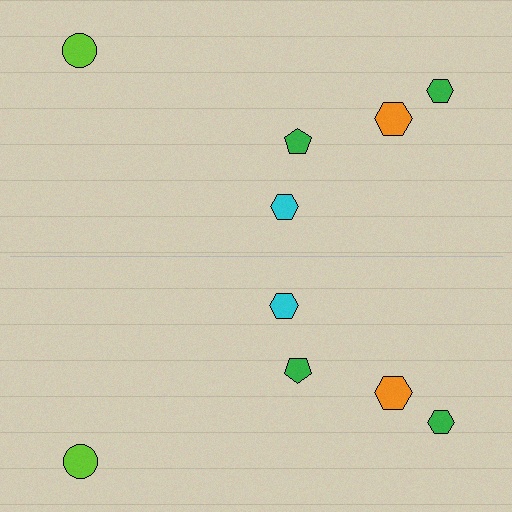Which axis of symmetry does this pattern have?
The pattern has a horizontal axis of symmetry running through the center of the image.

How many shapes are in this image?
There are 10 shapes in this image.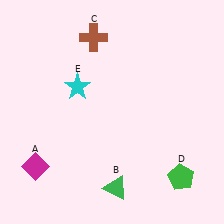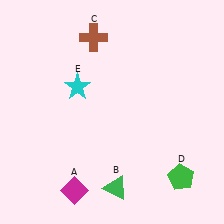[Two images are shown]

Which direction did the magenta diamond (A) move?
The magenta diamond (A) moved right.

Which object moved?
The magenta diamond (A) moved right.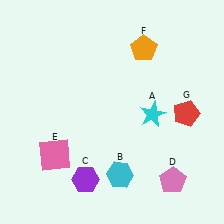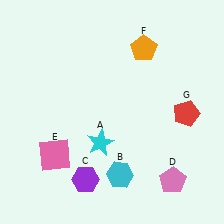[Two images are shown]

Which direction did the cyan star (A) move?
The cyan star (A) moved left.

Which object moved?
The cyan star (A) moved left.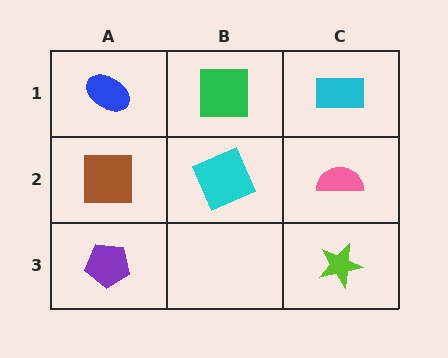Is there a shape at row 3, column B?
No, that cell is empty.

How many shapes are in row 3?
2 shapes.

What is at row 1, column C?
A cyan rectangle.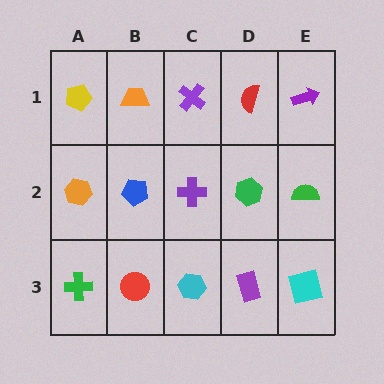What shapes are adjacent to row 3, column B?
A blue pentagon (row 2, column B), a green cross (row 3, column A), a cyan hexagon (row 3, column C).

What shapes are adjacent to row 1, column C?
A purple cross (row 2, column C), an orange trapezoid (row 1, column B), a red semicircle (row 1, column D).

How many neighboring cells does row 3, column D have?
3.